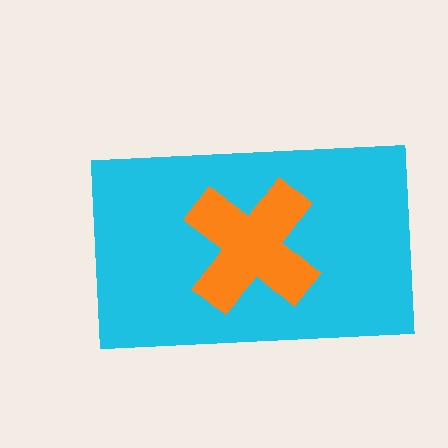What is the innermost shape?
The orange cross.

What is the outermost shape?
The cyan rectangle.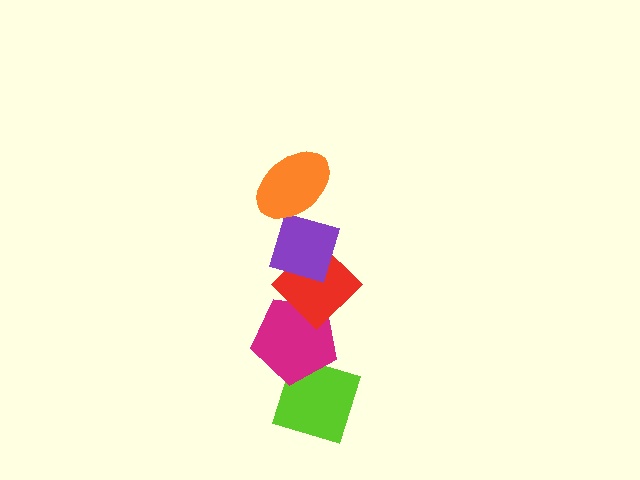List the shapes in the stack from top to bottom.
From top to bottom: the orange ellipse, the purple diamond, the red diamond, the magenta pentagon, the lime diamond.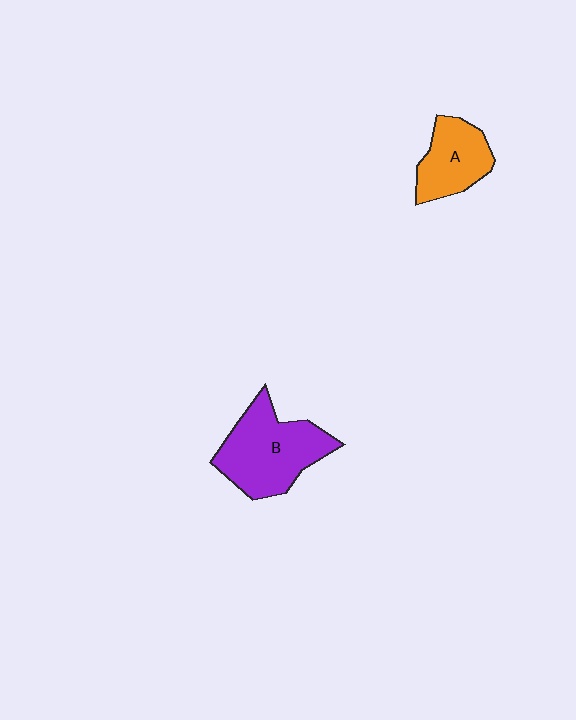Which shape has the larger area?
Shape B (purple).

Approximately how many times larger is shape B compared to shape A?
Approximately 1.6 times.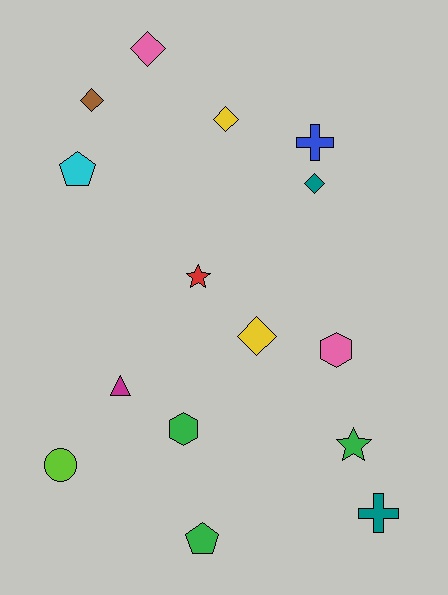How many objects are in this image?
There are 15 objects.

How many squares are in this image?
There are no squares.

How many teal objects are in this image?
There are 2 teal objects.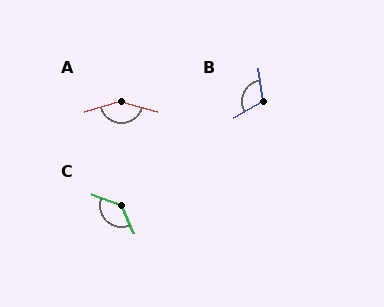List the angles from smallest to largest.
B (111°), C (133°), A (149°).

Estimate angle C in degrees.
Approximately 133 degrees.